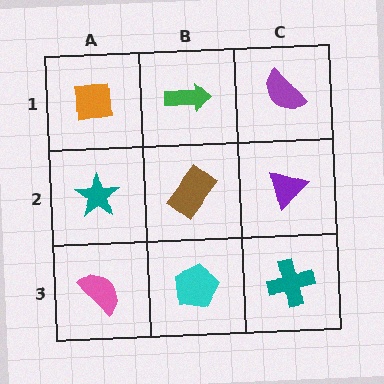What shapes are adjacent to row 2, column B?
A green arrow (row 1, column B), a cyan pentagon (row 3, column B), a teal star (row 2, column A), a purple triangle (row 2, column C).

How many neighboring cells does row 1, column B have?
3.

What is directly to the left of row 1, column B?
An orange square.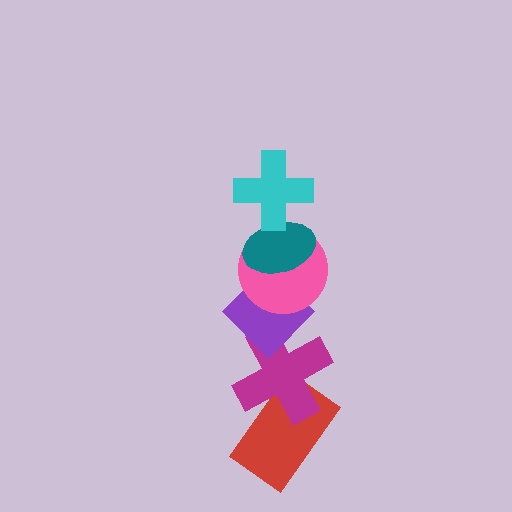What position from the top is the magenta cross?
The magenta cross is 5th from the top.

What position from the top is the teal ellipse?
The teal ellipse is 2nd from the top.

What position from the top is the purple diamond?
The purple diamond is 4th from the top.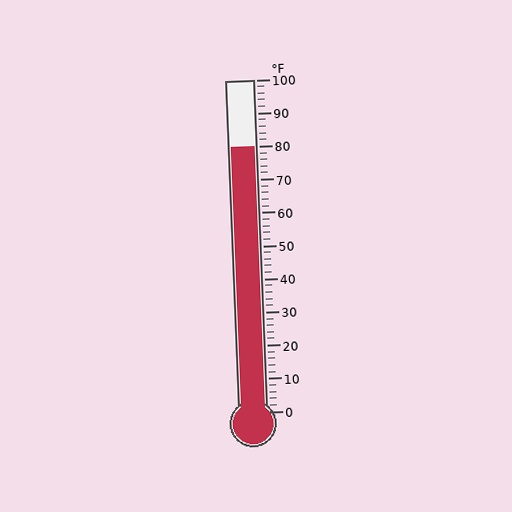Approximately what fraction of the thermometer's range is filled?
The thermometer is filled to approximately 80% of its range.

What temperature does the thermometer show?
The thermometer shows approximately 80°F.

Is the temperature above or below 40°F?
The temperature is above 40°F.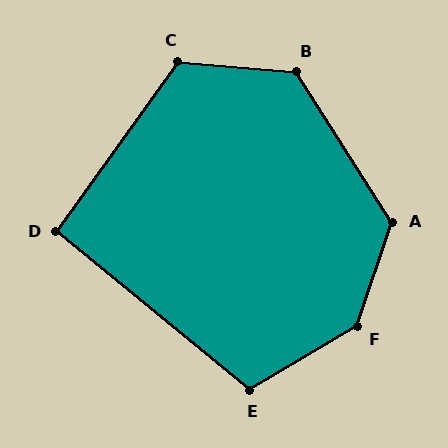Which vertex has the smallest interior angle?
D, at approximately 94 degrees.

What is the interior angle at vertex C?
Approximately 121 degrees (obtuse).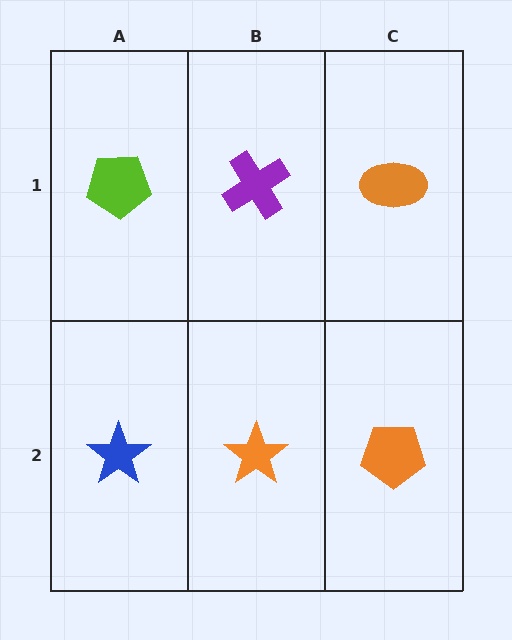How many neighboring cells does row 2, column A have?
2.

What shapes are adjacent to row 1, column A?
A blue star (row 2, column A), a purple cross (row 1, column B).